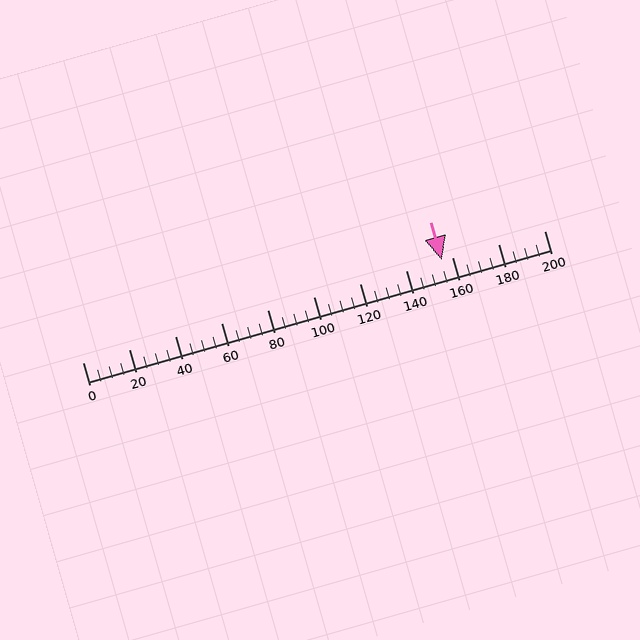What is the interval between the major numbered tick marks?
The major tick marks are spaced 20 units apart.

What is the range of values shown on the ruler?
The ruler shows values from 0 to 200.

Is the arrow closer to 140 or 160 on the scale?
The arrow is closer to 160.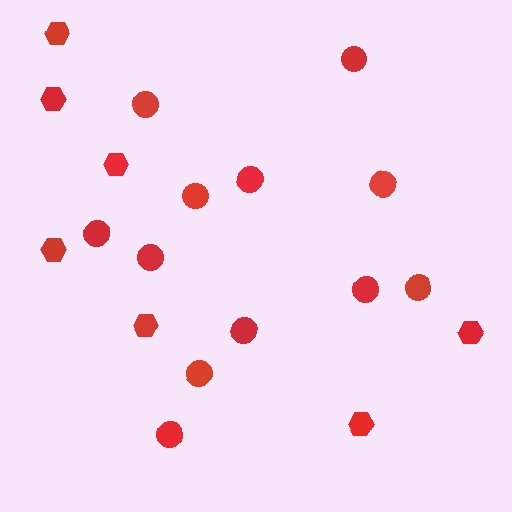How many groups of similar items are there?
There are 2 groups: one group of circles (12) and one group of hexagons (7).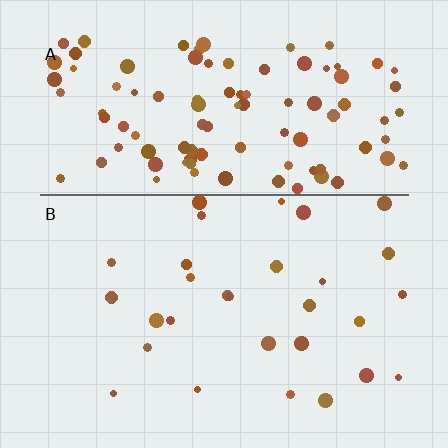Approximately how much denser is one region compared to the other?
Approximately 3.7× — region A over region B.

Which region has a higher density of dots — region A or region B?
A (the top).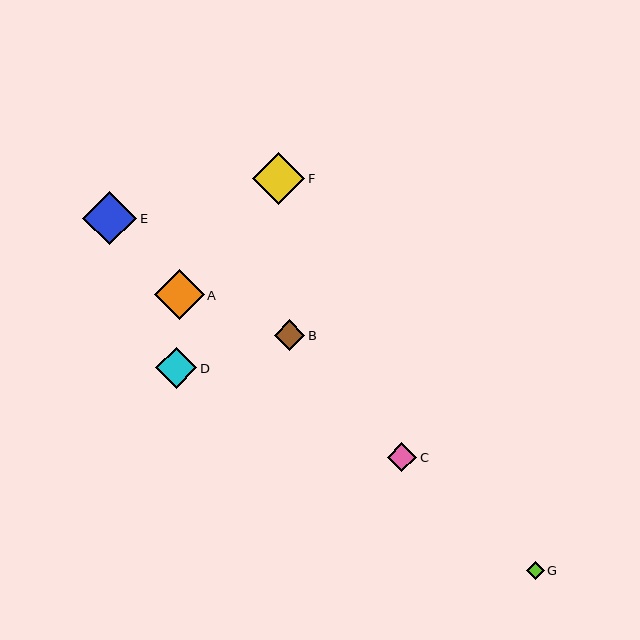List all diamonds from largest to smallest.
From largest to smallest: E, F, A, D, B, C, G.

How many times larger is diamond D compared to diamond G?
Diamond D is approximately 2.2 times the size of diamond G.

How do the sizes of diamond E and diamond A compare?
Diamond E and diamond A are approximately the same size.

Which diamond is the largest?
Diamond E is the largest with a size of approximately 54 pixels.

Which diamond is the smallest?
Diamond G is the smallest with a size of approximately 18 pixels.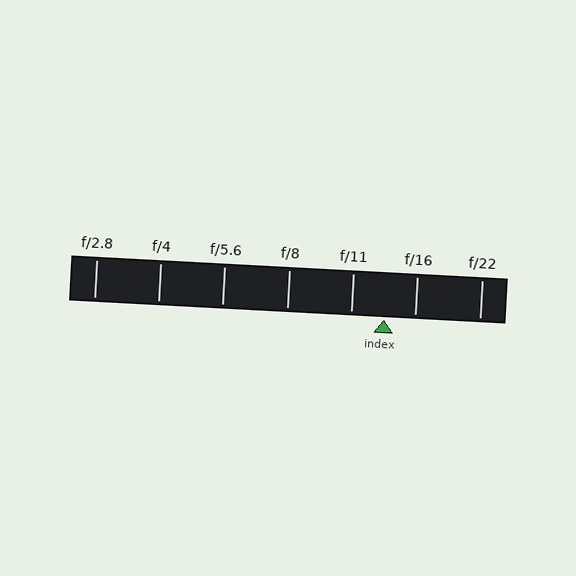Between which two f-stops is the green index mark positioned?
The index mark is between f/11 and f/16.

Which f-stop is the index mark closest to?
The index mark is closest to f/16.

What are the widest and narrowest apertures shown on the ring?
The widest aperture shown is f/2.8 and the narrowest is f/22.